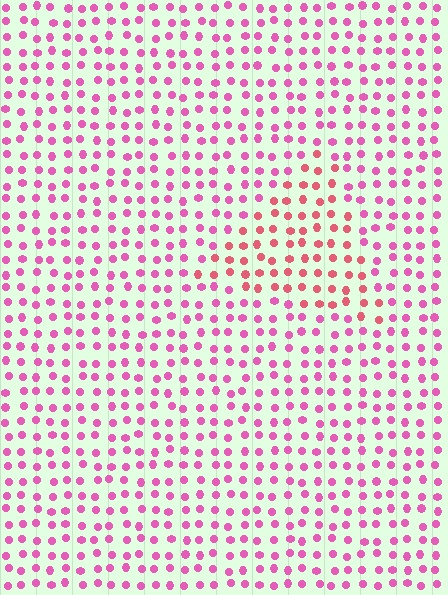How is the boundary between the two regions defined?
The boundary is defined purely by a slight shift in hue (about 30 degrees). Spacing, size, and orientation are identical on both sides.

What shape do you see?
I see a triangle.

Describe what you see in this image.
The image is filled with small pink elements in a uniform arrangement. A triangle-shaped region is visible where the elements are tinted to a slightly different hue, forming a subtle color boundary.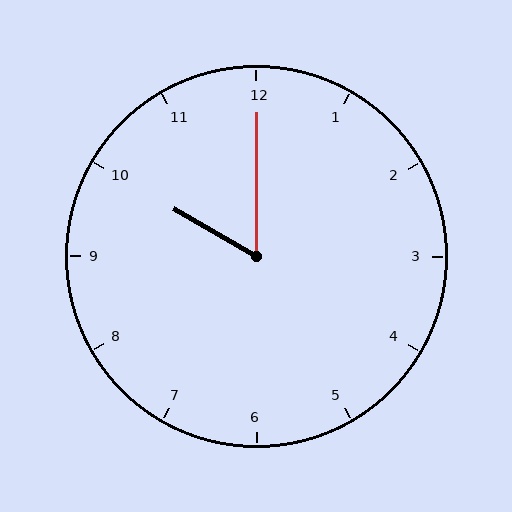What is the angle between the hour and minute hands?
Approximately 60 degrees.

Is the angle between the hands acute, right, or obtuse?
It is acute.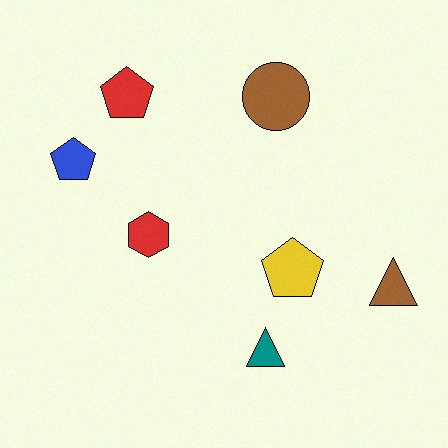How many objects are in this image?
There are 7 objects.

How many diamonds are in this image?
There are no diamonds.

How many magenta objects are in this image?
There are no magenta objects.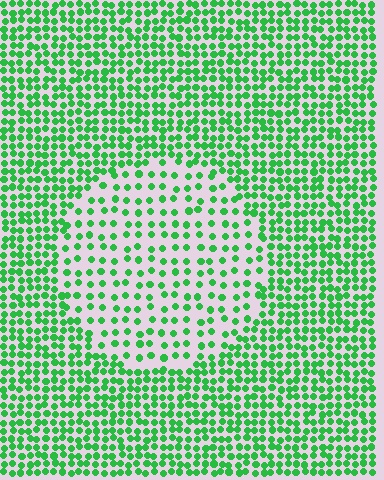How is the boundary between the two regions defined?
The boundary is defined by a change in element density (approximately 2.1x ratio). All elements are the same color, size, and shape.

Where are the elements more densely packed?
The elements are more densely packed outside the circle boundary.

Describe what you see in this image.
The image contains small green elements arranged at two different densities. A circle-shaped region is visible where the elements are less densely packed than the surrounding area.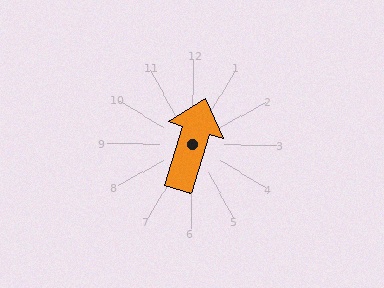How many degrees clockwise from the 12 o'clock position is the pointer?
Approximately 17 degrees.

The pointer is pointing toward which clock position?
Roughly 1 o'clock.